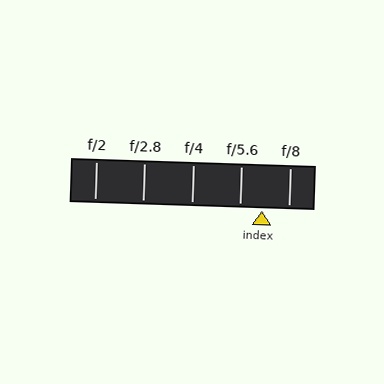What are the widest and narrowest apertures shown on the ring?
The widest aperture shown is f/2 and the narrowest is f/8.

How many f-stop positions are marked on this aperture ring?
There are 5 f-stop positions marked.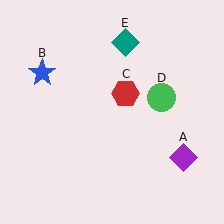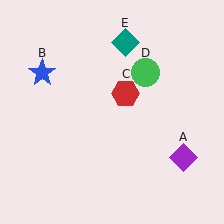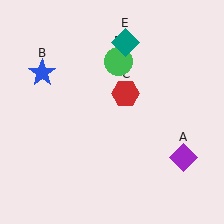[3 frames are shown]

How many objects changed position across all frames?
1 object changed position: green circle (object D).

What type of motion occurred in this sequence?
The green circle (object D) rotated counterclockwise around the center of the scene.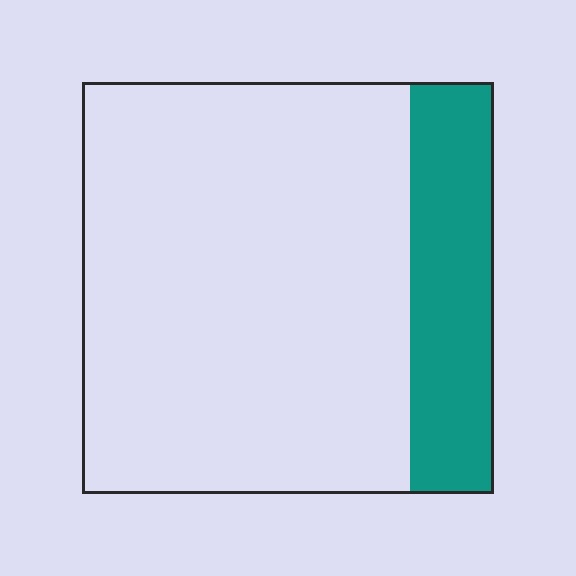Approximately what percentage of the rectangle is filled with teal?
Approximately 20%.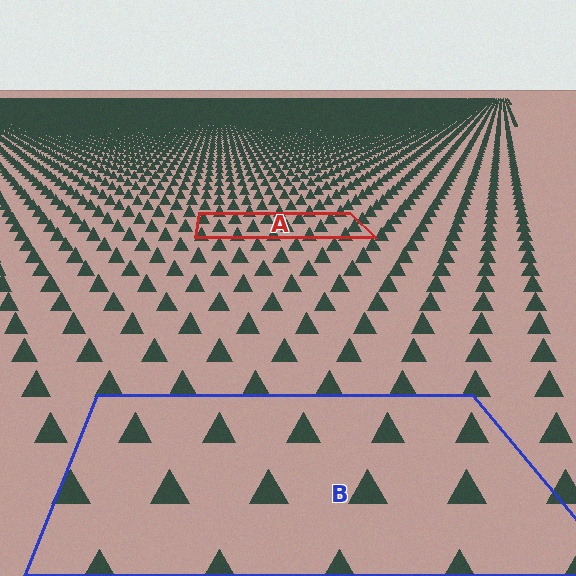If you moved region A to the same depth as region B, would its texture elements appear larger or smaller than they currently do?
They would appear larger. At a closer depth, the same texture elements are projected at a bigger on-screen size.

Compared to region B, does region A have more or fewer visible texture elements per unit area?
Region A has more texture elements per unit area — they are packed more densely because it is farther away.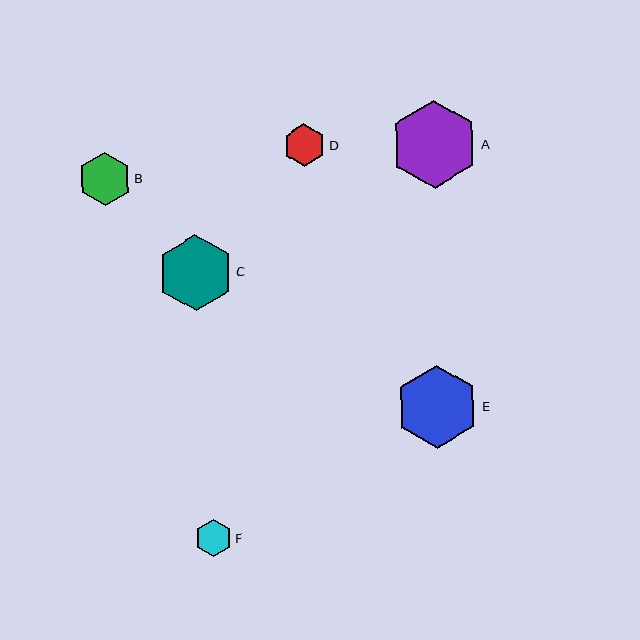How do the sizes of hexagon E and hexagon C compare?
Hexagon E and hexagon C are approximately the same size.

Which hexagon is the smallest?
Hexagon F is the smallest with a size of approximately 37 pixels.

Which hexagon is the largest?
Hexagon A is the largest with a size of approximately 88 pixels.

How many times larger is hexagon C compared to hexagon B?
Hexagon C is approximately 1.4 times the size of hexagon B.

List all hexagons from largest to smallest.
From largest to smallest: A, E, C, B, D, F.